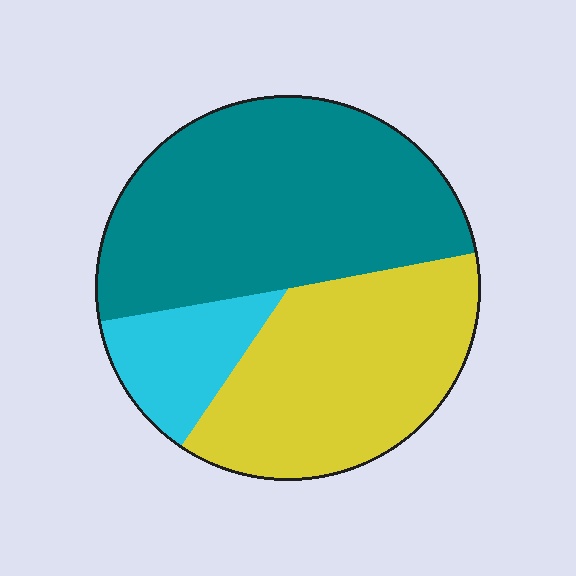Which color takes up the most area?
Teal, at roughly 50%.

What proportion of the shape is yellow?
Yellow covers around 35% of the shape.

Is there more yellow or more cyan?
Yellow.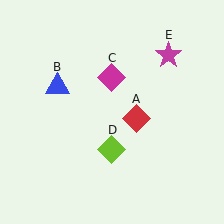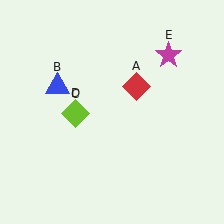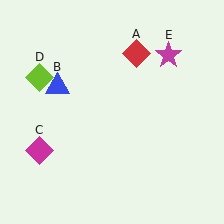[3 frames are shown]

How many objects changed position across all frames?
3 objects changed position: red diamond (object A), magenta diamond (object C), lime diamond (object D).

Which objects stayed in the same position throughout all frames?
Blue triangle (object B) and magenta star (object E) remained stationary.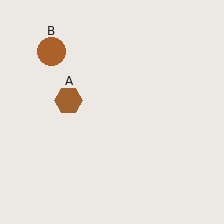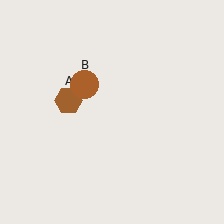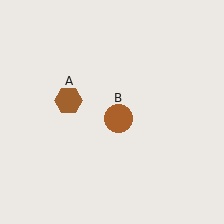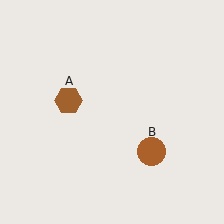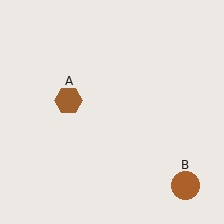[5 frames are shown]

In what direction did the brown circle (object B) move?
The brown circle (object B) moved down and to the right.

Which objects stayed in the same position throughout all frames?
Brown hexagon (object A) remained stationary.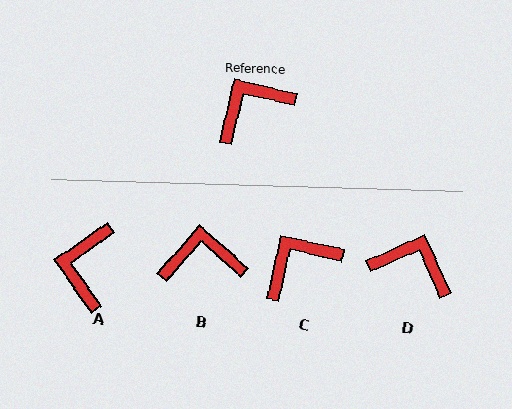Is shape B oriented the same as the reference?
No, it is off by about 29 degrees.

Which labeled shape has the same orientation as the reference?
C.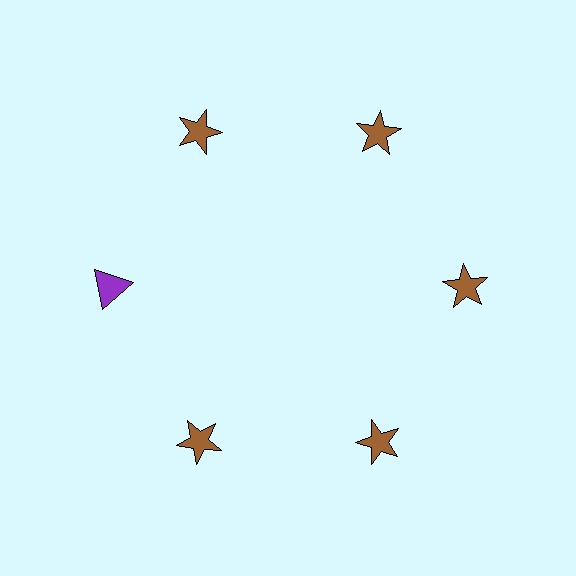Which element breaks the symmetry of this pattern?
The purple triangle at roughly the 9 o'clock position breaks the symmetry. All other shapes are brown stars.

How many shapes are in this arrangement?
There are 6 shapes arranged in a ring pattern.